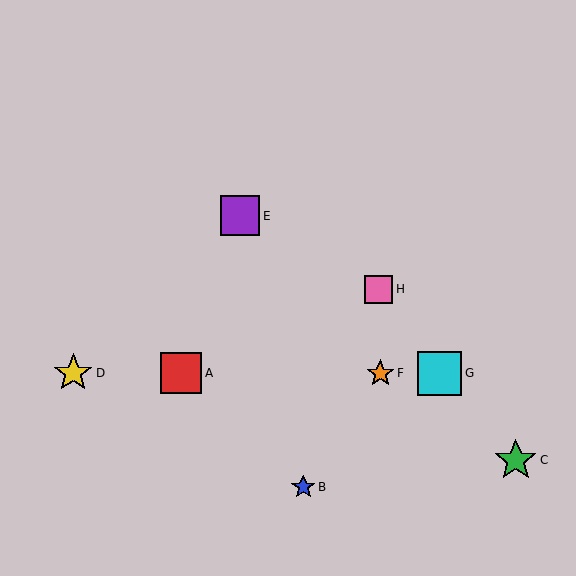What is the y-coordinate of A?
Object A is at y≈373.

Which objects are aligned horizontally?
Objects A, D, F, G are aligned horizontally.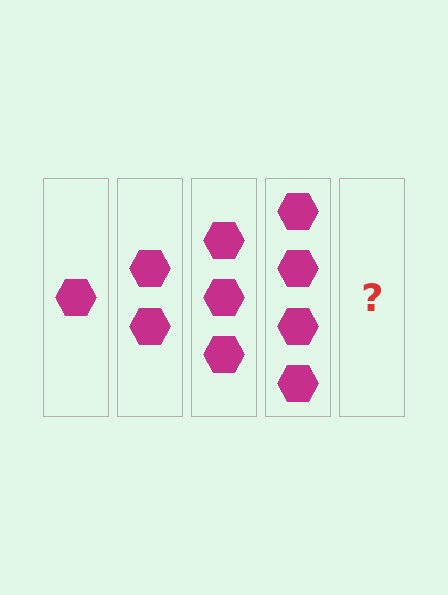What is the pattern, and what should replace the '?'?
The pattern is that each step adds one more hexagon. The '?' should be 5 hexagons.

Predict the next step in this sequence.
The next step is 5 hexagons.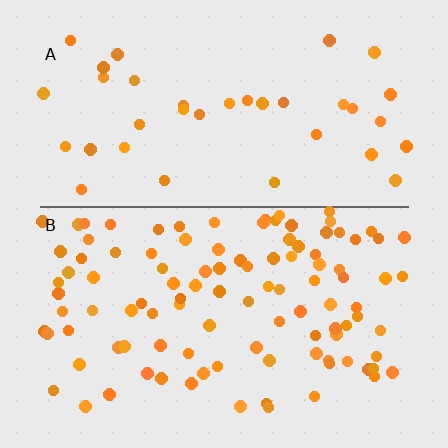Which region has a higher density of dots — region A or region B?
B (the bottom).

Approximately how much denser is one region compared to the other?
Approximately 2.8× — region B over region A.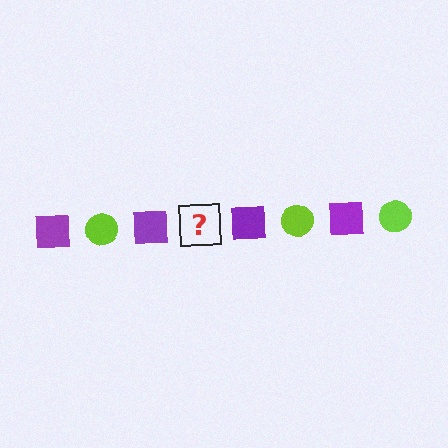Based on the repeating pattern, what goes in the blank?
The blank should be a lime circle.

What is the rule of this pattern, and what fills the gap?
The rule is that the pattern alternates between purple square and lime circle. The gap should be filled with a lime circle.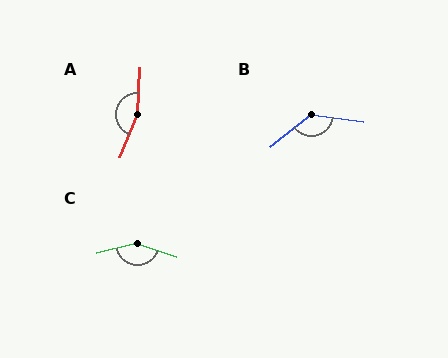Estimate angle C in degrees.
Approximately 147 degrees.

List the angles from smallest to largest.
B (135°), C (147°), A (161°).